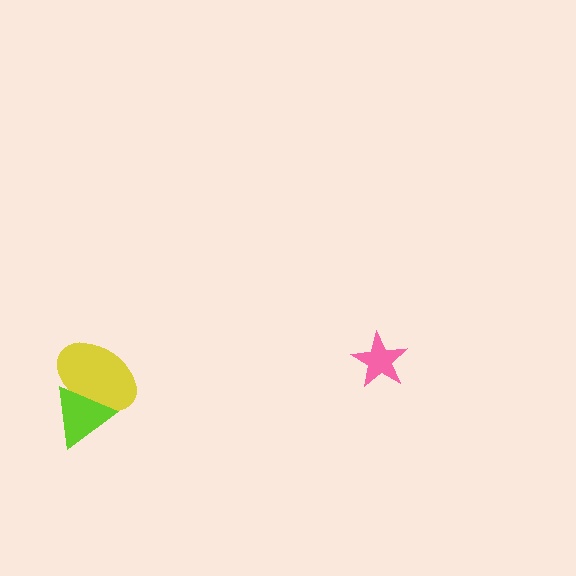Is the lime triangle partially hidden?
No, no other shape covers it.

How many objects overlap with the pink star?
0 objects overlap with the pink star.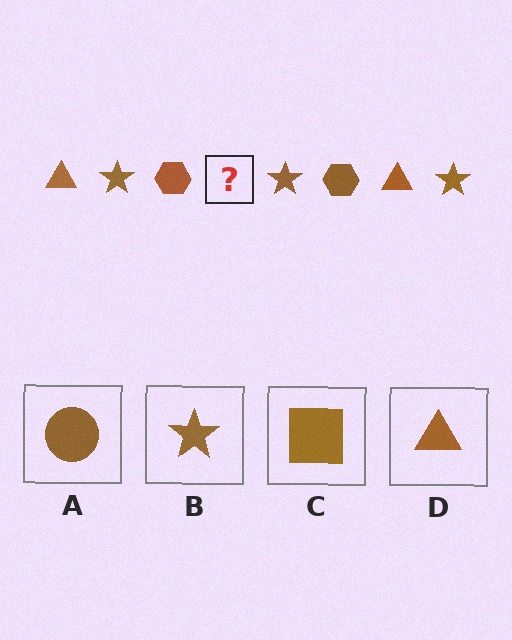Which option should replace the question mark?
Option D.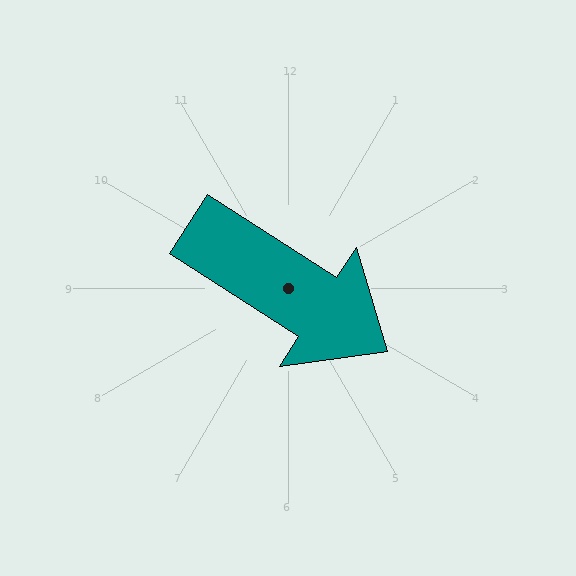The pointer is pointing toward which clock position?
Roughly 4 o'clock.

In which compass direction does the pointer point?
Southeast.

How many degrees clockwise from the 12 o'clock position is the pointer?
Approximately 123 degrees.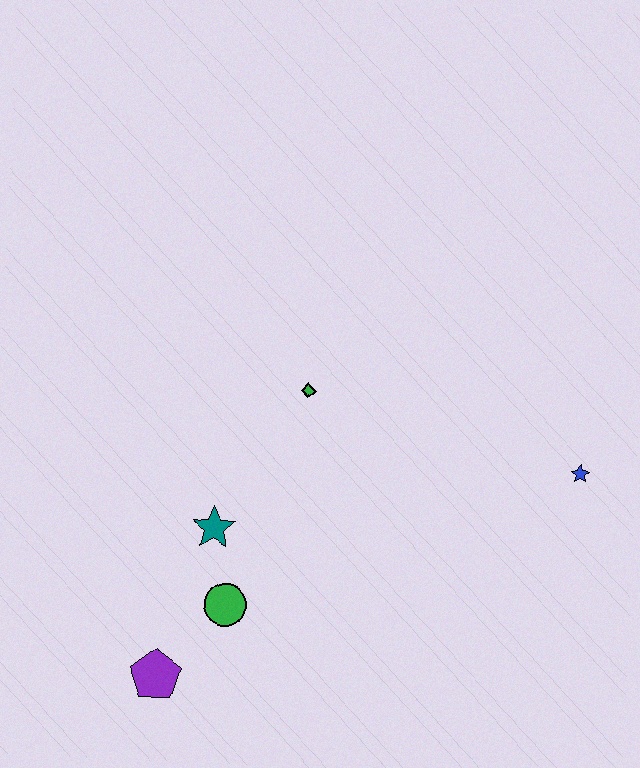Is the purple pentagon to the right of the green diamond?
No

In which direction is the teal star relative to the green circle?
The teal star is above the green circle.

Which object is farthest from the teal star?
The blue star is farthest from the teal star.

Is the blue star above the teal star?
Yes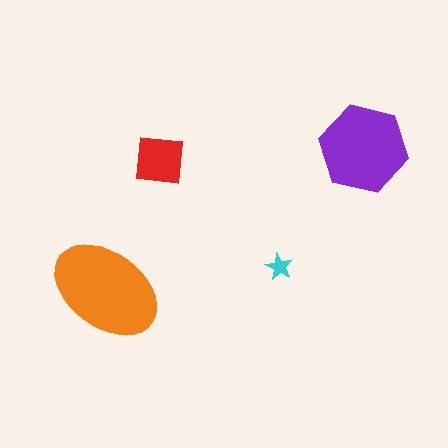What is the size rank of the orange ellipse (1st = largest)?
1st.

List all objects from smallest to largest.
The cyan star, the red square, the purple hexagon, the orange ellipse.